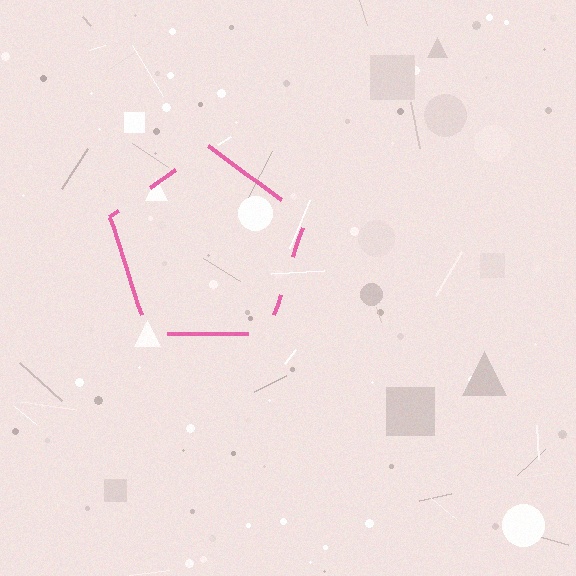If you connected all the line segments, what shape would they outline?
They would outline a pentagon.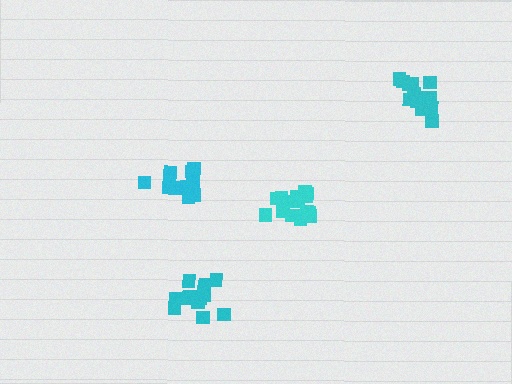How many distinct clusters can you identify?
There are 4 distinct clusters.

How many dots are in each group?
Group 1: 16 dots, Group 2: 12 dots, Group 3: 13 dots, Group 4: 15 dots (56 total).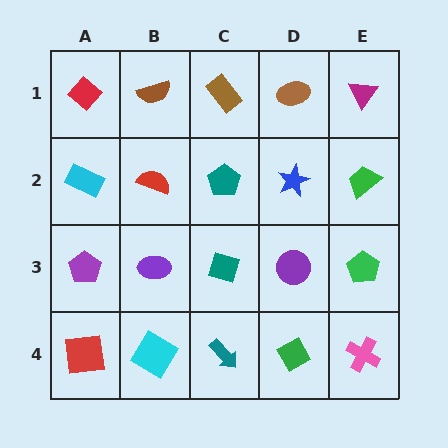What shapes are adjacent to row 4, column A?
A purple pentagon (row 3, column A), a cyan diamond (row 4, column B).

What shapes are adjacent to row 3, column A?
A cyan rectangle (row 2, column A), a red square (row 4, column A), a purple ellipse (row 3, column B).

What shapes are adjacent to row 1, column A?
A cyan rectangle (row 2, column A), a brown semicircle (row 1, column B).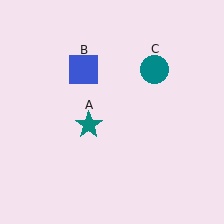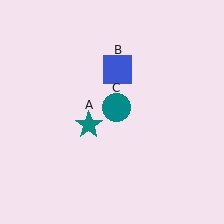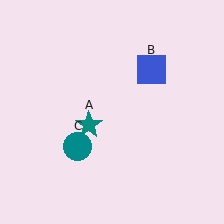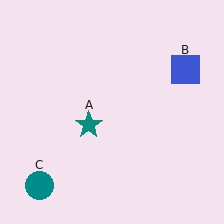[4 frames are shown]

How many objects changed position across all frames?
2 objects changed position: blue square (object B), teal circle (object C).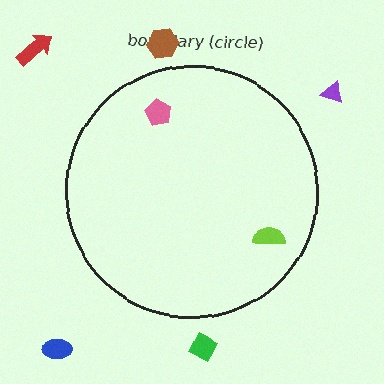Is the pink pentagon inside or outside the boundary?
Inside.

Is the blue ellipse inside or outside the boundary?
Outside.